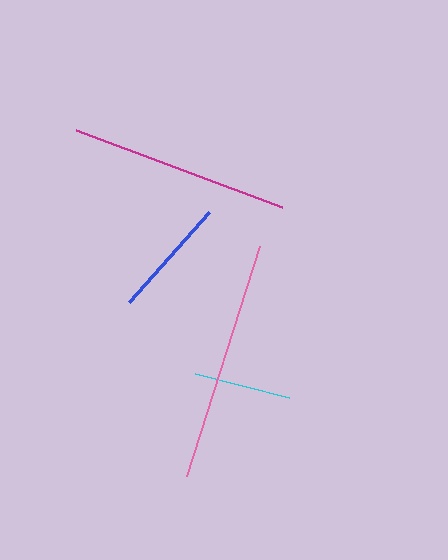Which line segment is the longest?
The pink line is the longest at approximately 242 pixels.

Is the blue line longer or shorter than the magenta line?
The magenta line is longer than the blue line.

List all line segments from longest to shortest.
From longest to shortest: pink, magenta, blue, cyan.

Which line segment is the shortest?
The cyan line is the shortest at approximately 97 pixels.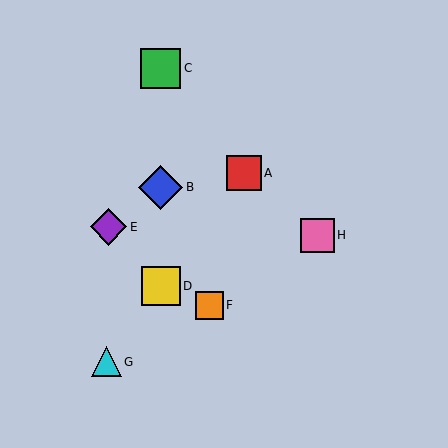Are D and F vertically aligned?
No, D is at x≈161 and F is at x≈209.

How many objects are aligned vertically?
3 objects (B, C, D) are aligned vertically.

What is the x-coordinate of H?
Object H is at x≈317.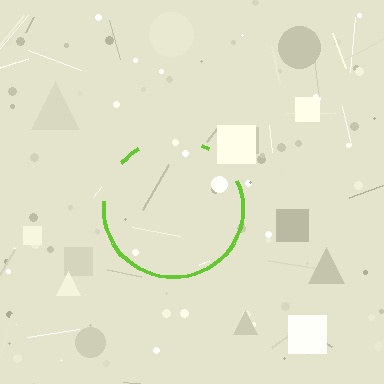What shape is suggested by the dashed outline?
The dashed outline suggests a circle.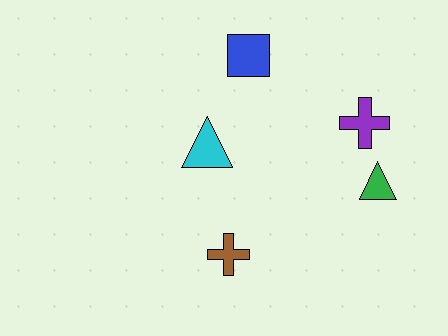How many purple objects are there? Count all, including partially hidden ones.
There is 1 purple object.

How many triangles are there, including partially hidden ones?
There are 2 triangles.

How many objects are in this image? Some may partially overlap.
There are 5 objects.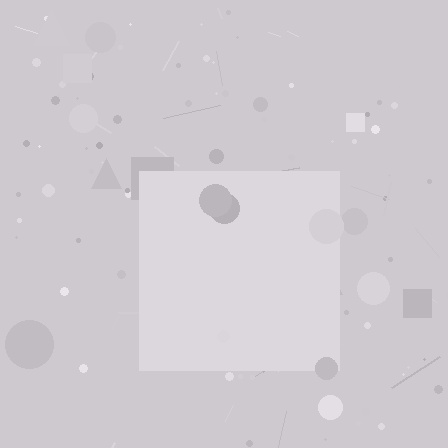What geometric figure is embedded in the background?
A square is embedded in the background.